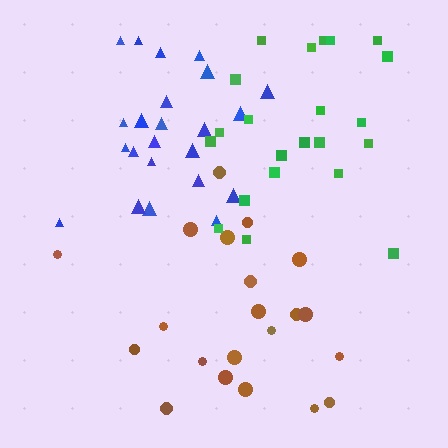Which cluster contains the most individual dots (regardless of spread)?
Blue (23).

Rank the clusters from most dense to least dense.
blue, green, brown.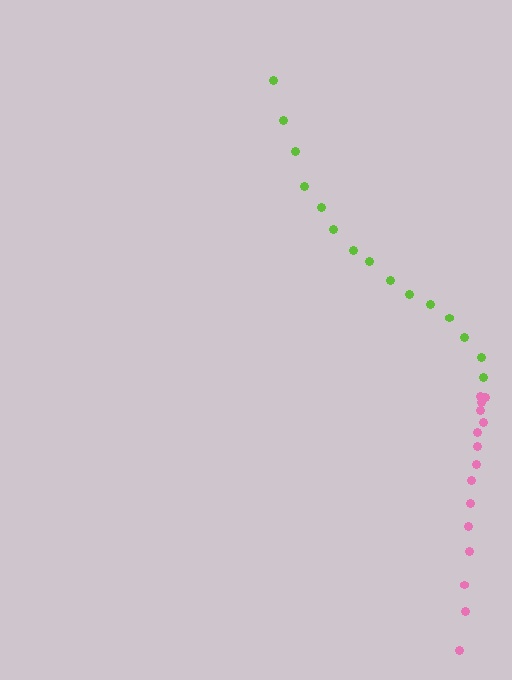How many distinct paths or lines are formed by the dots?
There are 2 distinct paths.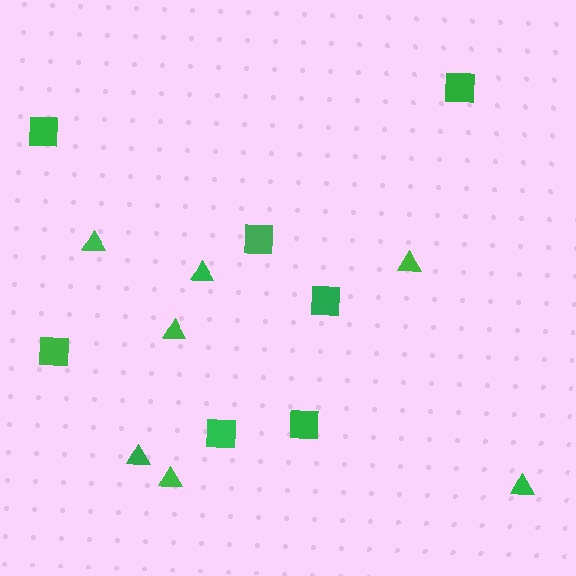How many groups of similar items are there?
There are 2 groups: one group of squares (7) and one group of triangles (7).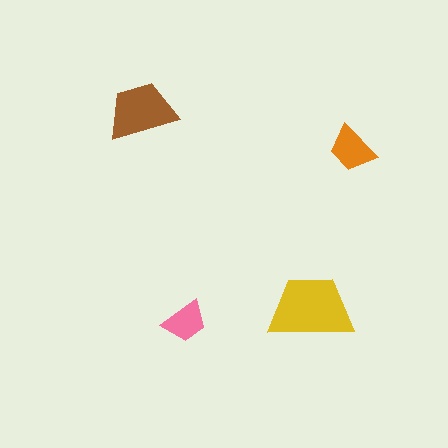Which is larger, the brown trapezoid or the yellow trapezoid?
The yellow one.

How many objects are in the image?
There are 4 objects in the image.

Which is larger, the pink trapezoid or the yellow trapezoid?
The yellow one.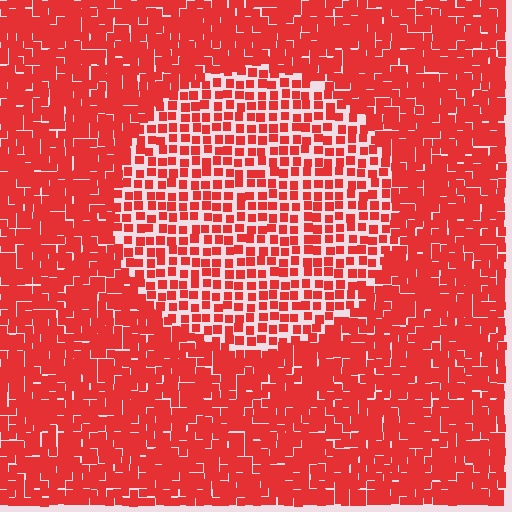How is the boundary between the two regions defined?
The boundary is defined by a change in element density (approximately 1.9x ratio). All elements are the same color, size, and shape.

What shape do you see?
I see a circle.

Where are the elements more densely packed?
The elements are more densely packed outside the circle boundary.